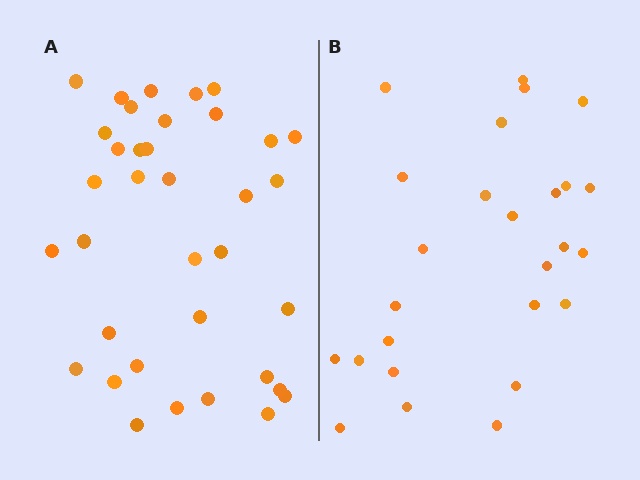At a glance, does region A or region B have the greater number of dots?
Region A (the left region) has more dots.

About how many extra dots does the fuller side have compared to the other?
Region A has roughly 10 or so more dots than region B.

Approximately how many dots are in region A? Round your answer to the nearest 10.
About 40 dots. (The exact count is 36, which rounds to 40.)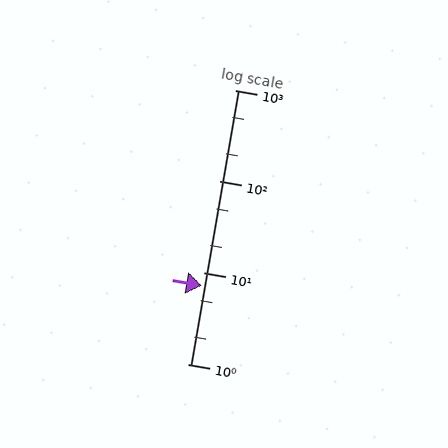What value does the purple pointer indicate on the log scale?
The pointer indicates approximately 7.2.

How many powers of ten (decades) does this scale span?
The scale spans 3 decades, from 1 to 1000.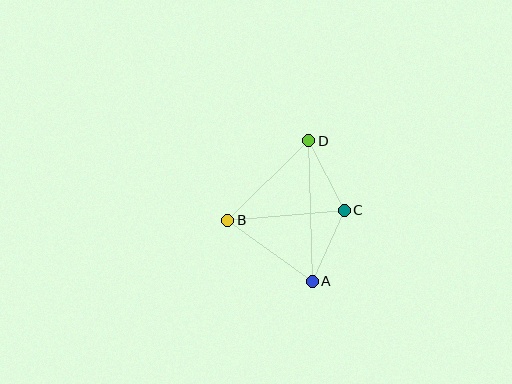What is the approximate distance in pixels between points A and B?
The distance between A and B is approximately 104 pixels.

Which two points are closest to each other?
Points A and C are closest to each other.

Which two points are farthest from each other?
Points A and D are farthest from each other.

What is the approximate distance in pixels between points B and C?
The distance between B and C is approximately 117 pixels.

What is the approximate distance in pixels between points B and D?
The distance between B and D is approximately 114 pixels.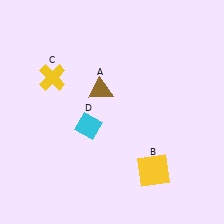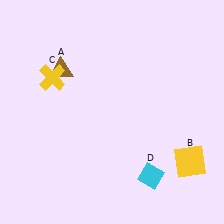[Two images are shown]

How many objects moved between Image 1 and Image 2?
3 objects moved between the two images.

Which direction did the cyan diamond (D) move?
The cyan diamond (D) moved right.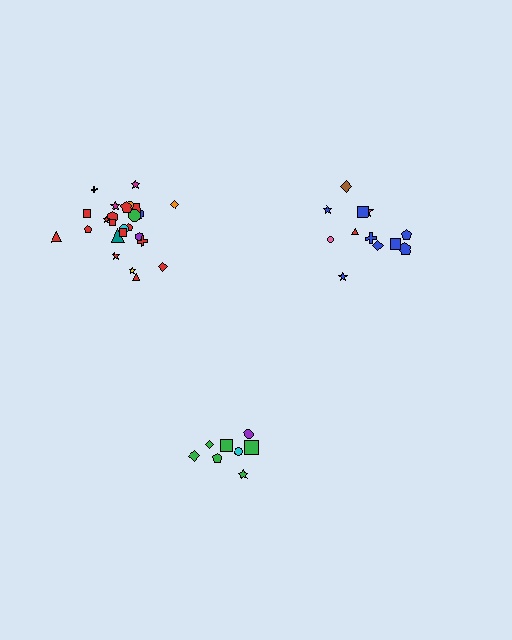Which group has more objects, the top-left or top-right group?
The top-left group.